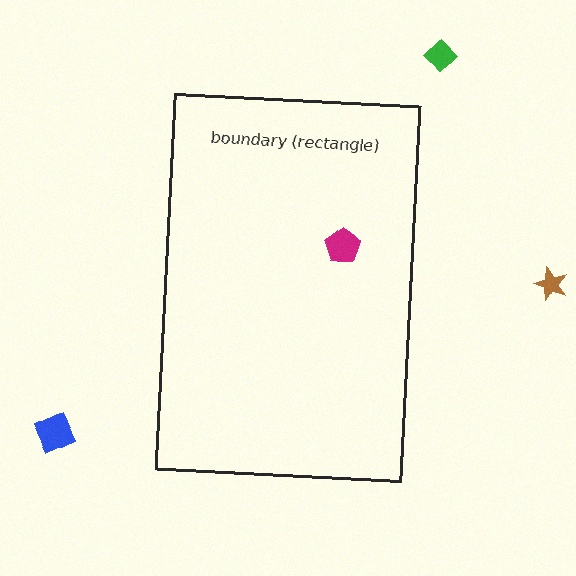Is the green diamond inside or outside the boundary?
Outside.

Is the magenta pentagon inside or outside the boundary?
Inside.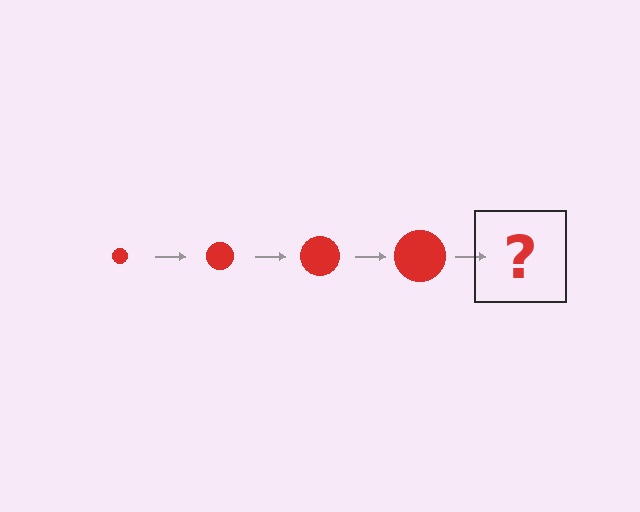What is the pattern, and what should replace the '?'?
The pattern is that the circle gets progressively larger each step. The '?' should be a red circle, larger than the previous one.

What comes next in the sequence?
The next element should be a red circle, larger than the previous one.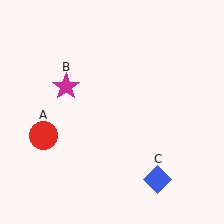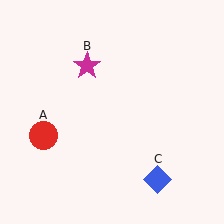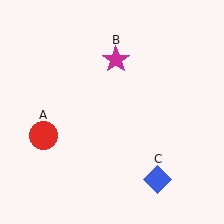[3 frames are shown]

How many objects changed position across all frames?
1 object changed position: magenta star (object B).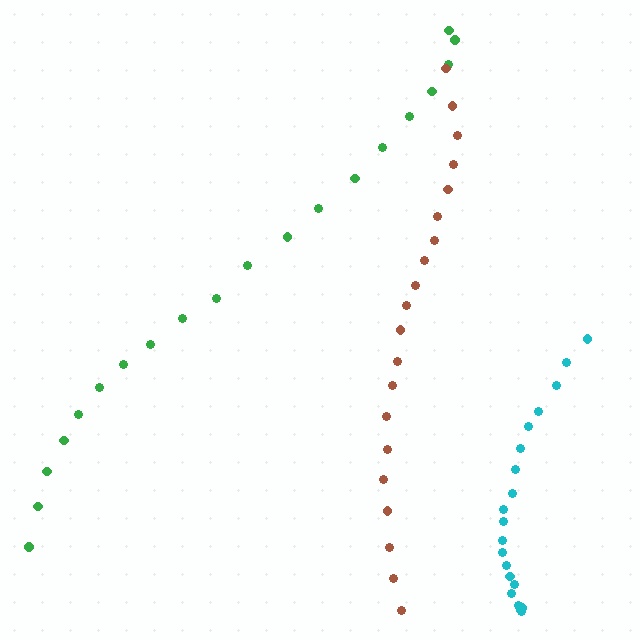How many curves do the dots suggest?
There are 3 distinct paths.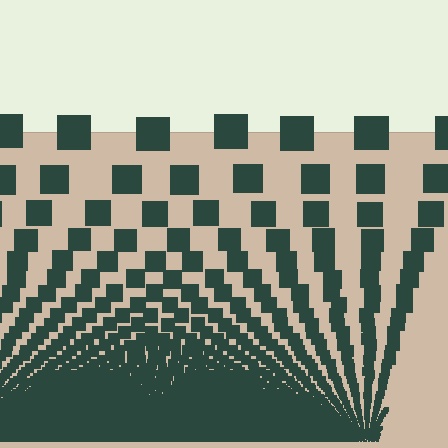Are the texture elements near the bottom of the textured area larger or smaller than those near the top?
Smaller. The gradient is inverted — elements near the bottom are smaller and denser.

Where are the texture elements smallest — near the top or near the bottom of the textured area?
Near the bottom.